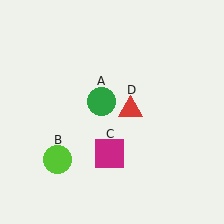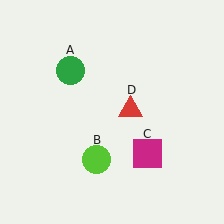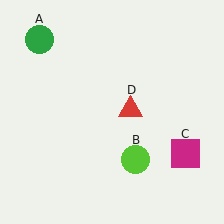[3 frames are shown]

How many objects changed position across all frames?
3 objects changed position: green circle (object A), lime circle (object B), magenta square (object C).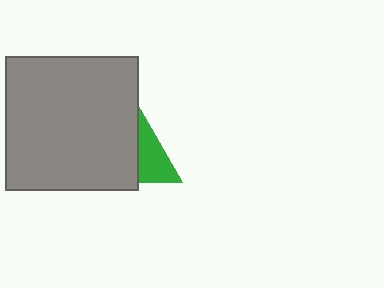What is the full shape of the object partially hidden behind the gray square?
The partially hidden object is a green triangle.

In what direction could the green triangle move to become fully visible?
The green triangle could move right. That would shift it out from behind the gray square entirely.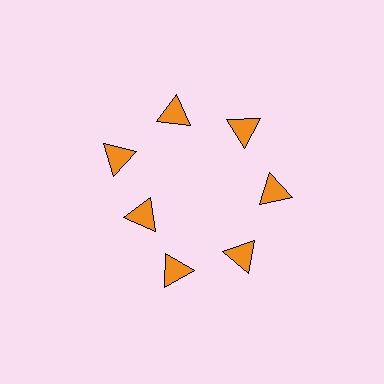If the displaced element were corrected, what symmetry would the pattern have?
It would have 7-fold rotational symmetry — the pattern would map onto itself every 51 degrees.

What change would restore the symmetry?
The symmetry would be restored by moving it outward, back onto the ring so that all 7 triangles sit at equal angles and equal distance from the center.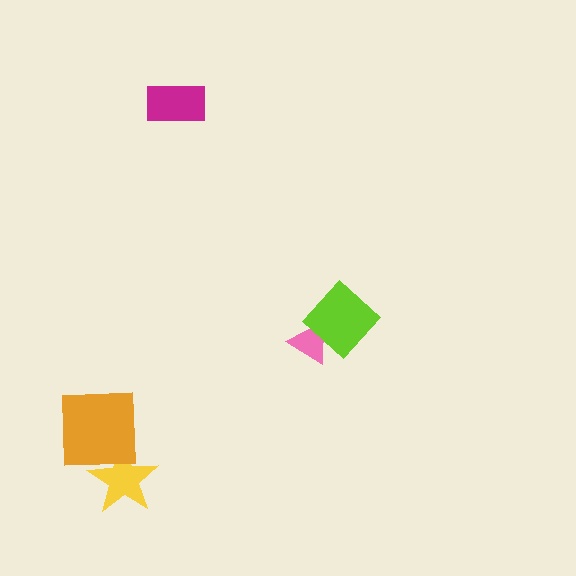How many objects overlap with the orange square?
1 object overlaps with the orange square.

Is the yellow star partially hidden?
Yes, it is partially covered by another shape.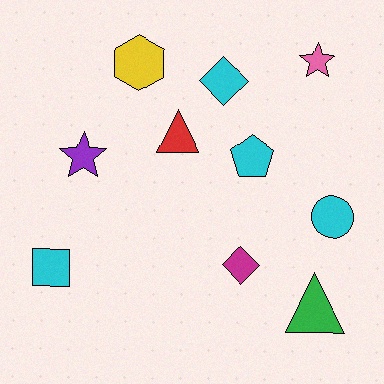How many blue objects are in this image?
There are no blue objects.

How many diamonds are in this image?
There are 2 diamonds.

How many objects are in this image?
There are 10 objects.